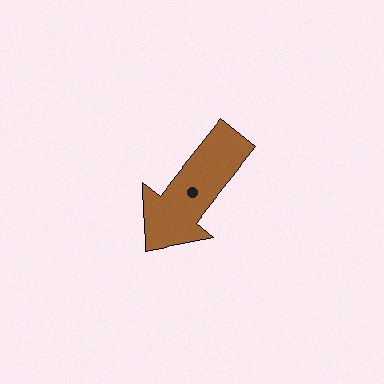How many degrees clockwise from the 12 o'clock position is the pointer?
Approximately 219 degrees.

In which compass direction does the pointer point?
Southwest.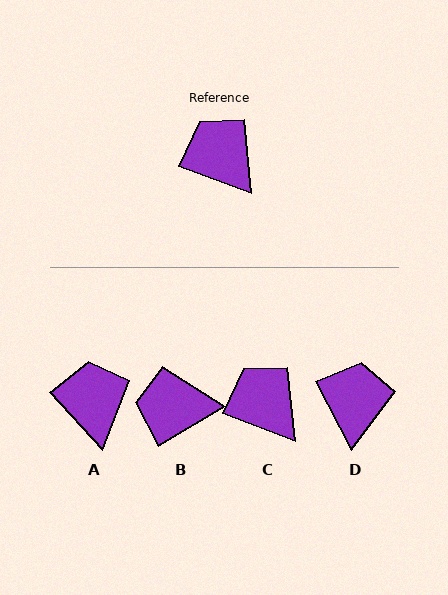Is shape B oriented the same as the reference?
No, it is off by about 52 degrees.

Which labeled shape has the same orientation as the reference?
C.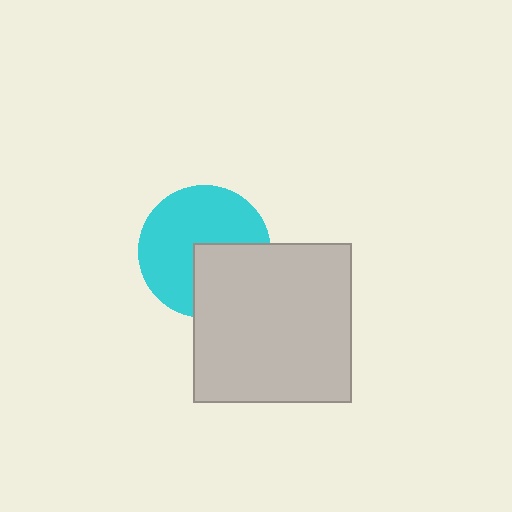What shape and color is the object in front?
The object in front is a light gray square.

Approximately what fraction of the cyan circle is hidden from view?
Roughly 35% of the cyan circle is hidden behind the light gray square.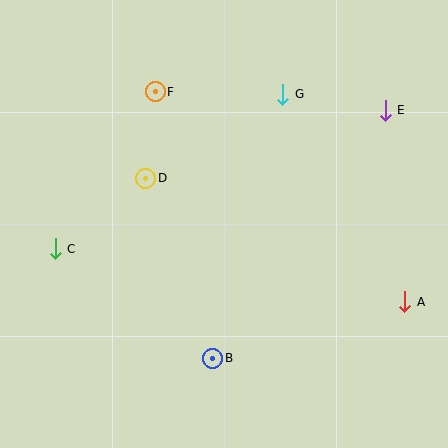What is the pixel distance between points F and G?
The distance between F and G is 128 pixels.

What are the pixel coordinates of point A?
Point A is at (405, 302).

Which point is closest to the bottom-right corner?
Point A is closest to the bottom-right corner.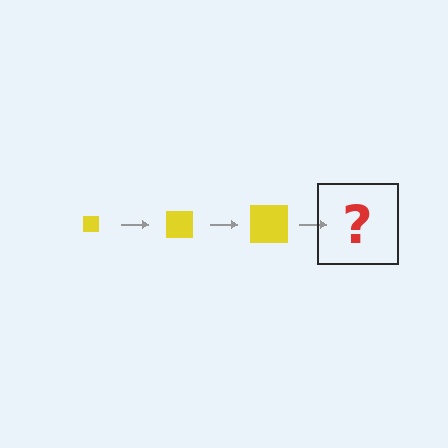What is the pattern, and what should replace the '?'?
The pattern is that the square gets progressively larger each step. The '?' should be a yellow square, larger than the previous one.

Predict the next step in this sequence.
The next step is a yellow square, larger than the previous one.